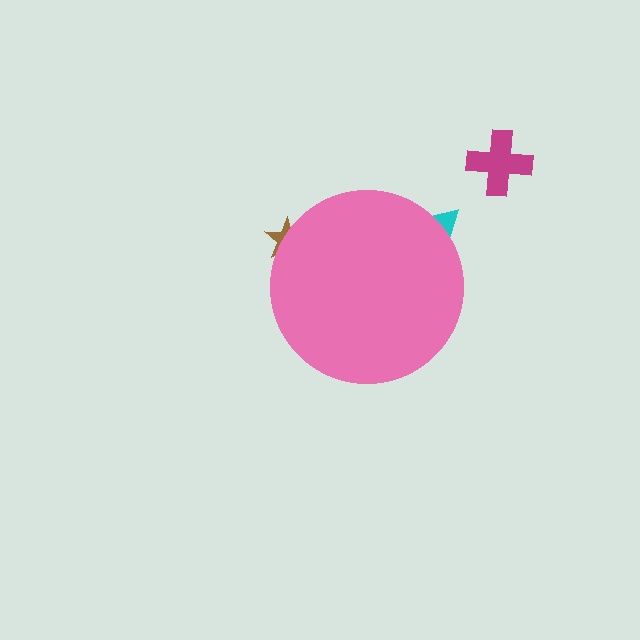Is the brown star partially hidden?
Yes, the brown star is partially hidden behind the pink circle.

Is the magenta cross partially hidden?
No, the magenta cross is fully visible.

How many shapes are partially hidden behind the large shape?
2 shapes are partially hidden.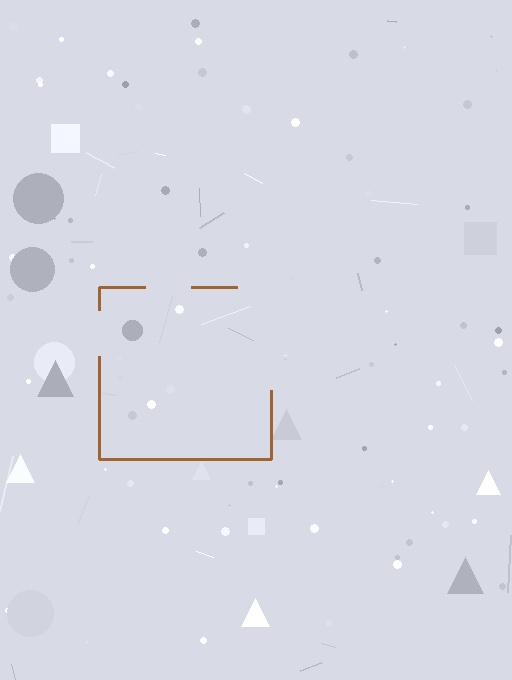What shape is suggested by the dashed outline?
The dashed outline suggests a square.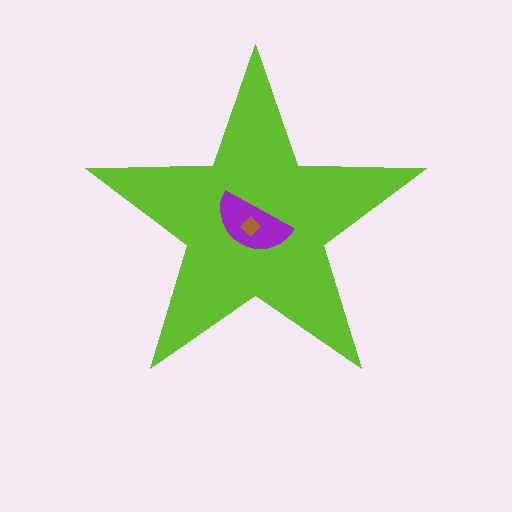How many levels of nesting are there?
3.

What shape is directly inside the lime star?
The purple semicircle.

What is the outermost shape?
The lime star.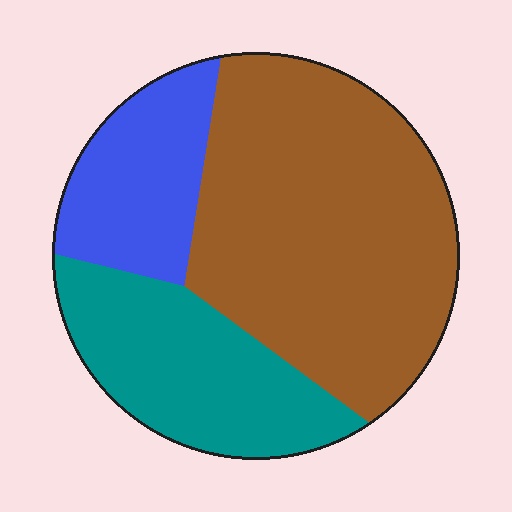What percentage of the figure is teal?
Teal covers roughly 25% of the figure.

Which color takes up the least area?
Blue, at roughly 20%.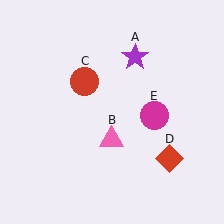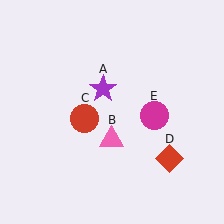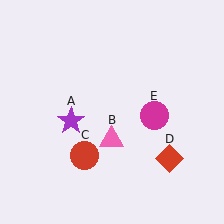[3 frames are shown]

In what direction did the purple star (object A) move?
The purple star (object A) moved down and to the left.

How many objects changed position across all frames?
2 objects changed position: purple star (object A), red circle (object C).